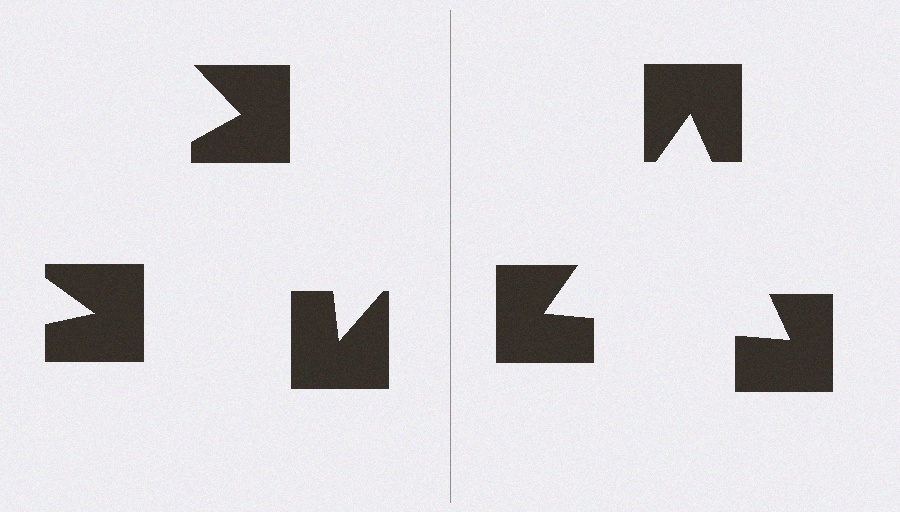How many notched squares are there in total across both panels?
6 — 3 on each side.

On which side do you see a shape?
An illusory triangle appears on the right side. On the left side the wedge cuts are rotated, so no coherent shape forms.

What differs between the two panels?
The notched squares are positioned identically on both sides; only the wedge orientations differ. On the right they align to a triangle; on the left they are misaligned.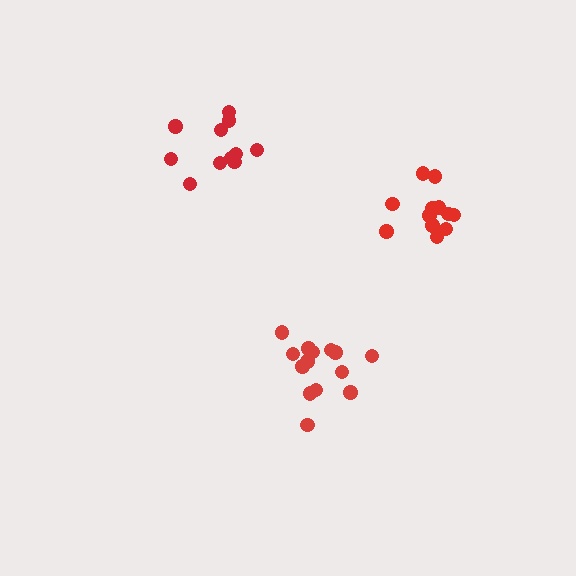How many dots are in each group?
Group 1: 15 dots, Group 2: 12 dots, Group 3: 11 dots (38 total).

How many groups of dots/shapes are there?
There are 3 groups.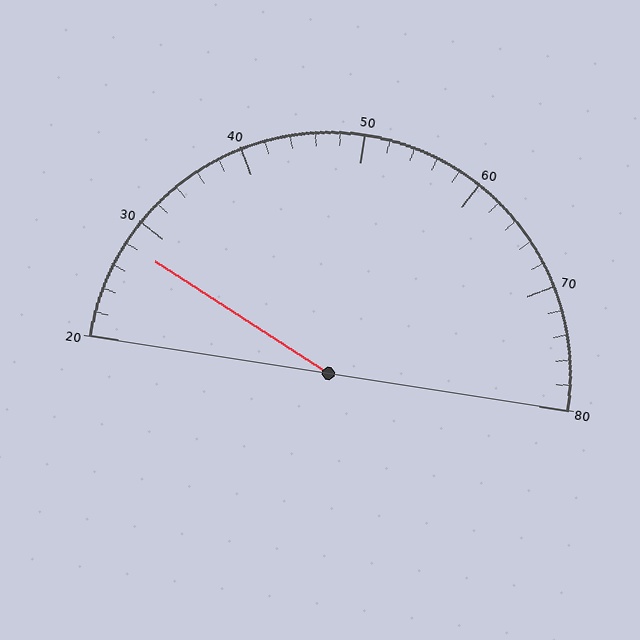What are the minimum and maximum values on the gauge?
The gauge ranges from 20 to 80.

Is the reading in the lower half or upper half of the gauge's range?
The reading is in the lower half of the range (20 to 80).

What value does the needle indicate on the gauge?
The needle indicates approximately 28.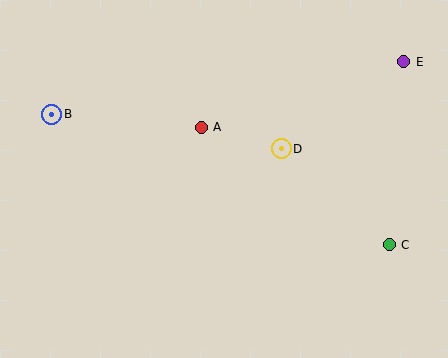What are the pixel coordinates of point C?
Point C is at (389, 245).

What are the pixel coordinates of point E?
Point E is at (404, 62).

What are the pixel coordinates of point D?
Point D is at (281, 149).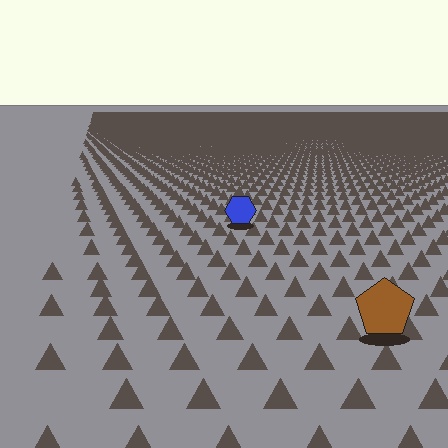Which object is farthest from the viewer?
The blue hexagon is farthest from the viewer. It appears smaller and the ground texture around it is denser.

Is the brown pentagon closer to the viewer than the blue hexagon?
Yes. The brown pentagon is closer — you can tell from the texture gradient: the ground texture is coarser near it.